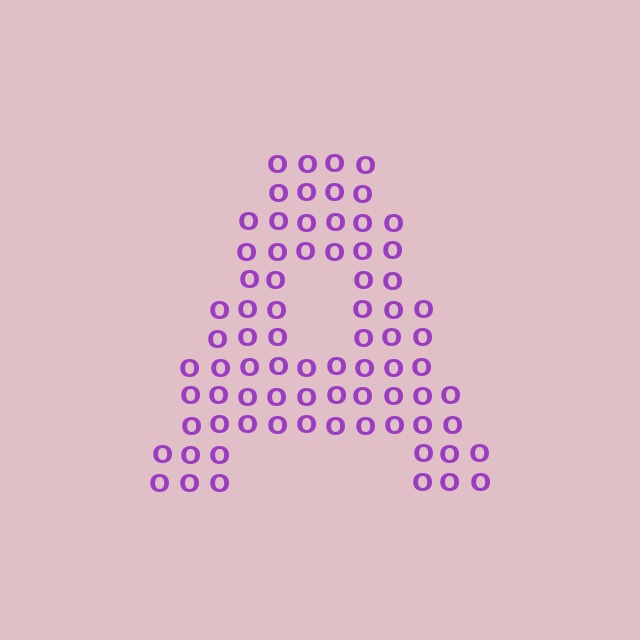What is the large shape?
The large shape is the letter A.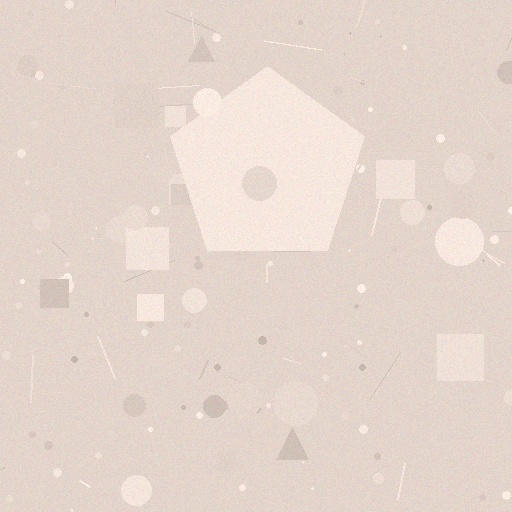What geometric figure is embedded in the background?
A pentagon is embedded in the background.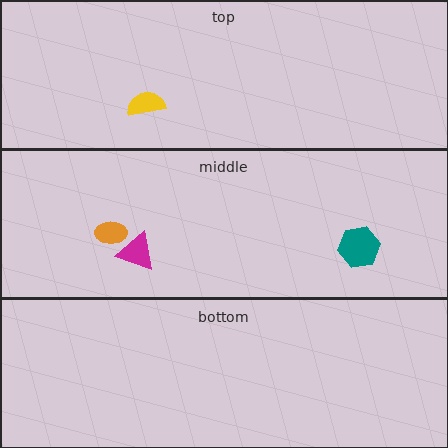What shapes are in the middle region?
The magenta triangle, the teal hexagon, the orange ellipse.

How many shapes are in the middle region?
3.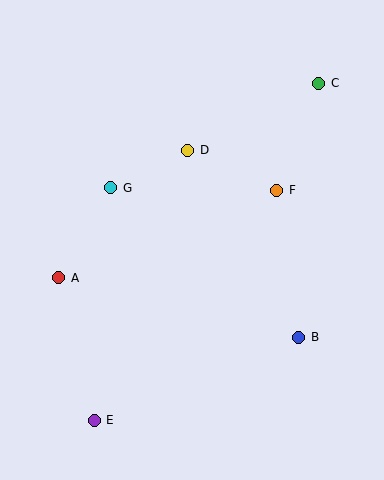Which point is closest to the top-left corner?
Point G is closest to the top-left corner.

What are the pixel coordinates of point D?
Point D is at (188, 150).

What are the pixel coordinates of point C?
Point C is at (319, 83).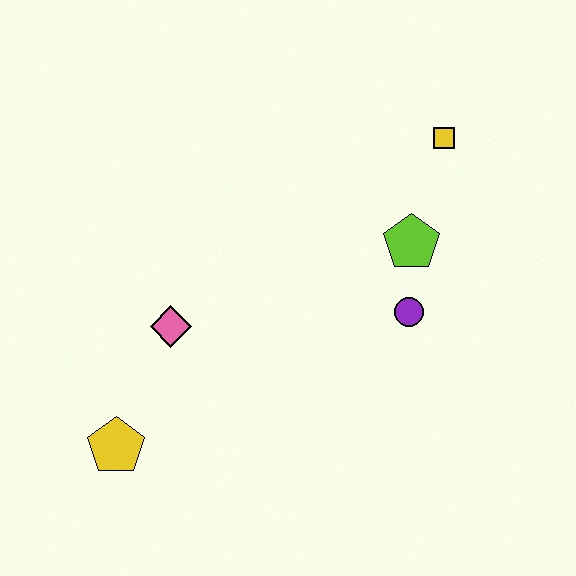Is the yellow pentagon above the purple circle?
No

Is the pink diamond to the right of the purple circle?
No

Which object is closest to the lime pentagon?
The purple circle is closest to the lime pentagon.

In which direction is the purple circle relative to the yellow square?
The purple circle is below the yellow square.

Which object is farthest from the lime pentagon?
The yellow pentagon is farthest from the lime pentagon.